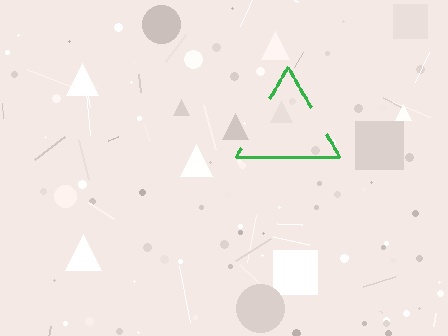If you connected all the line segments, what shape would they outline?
They would outline a triangle.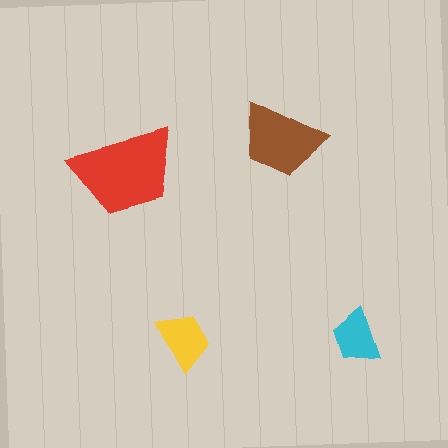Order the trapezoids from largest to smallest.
the red one, the brown one, the yellow one, the cyan one.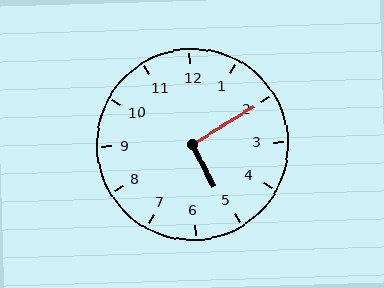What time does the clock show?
5:10.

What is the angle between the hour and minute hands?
Approximately 95 degrees.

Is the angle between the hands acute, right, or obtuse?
It is right.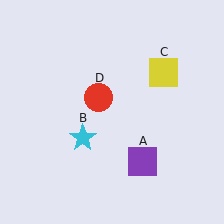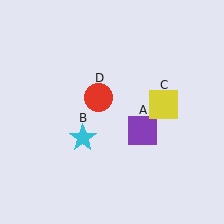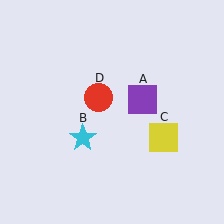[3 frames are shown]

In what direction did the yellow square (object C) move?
The yellow square (object C) moved down.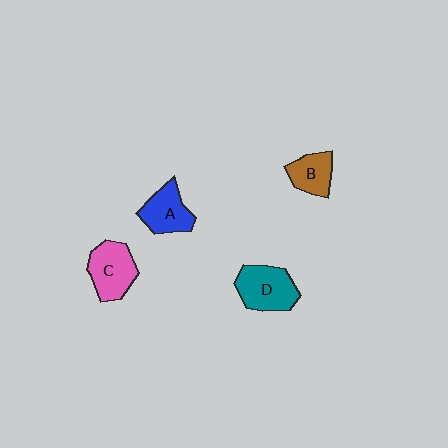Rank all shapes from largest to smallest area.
From largest to smallest: D (teal), C (pink), A (blue), B (brown).